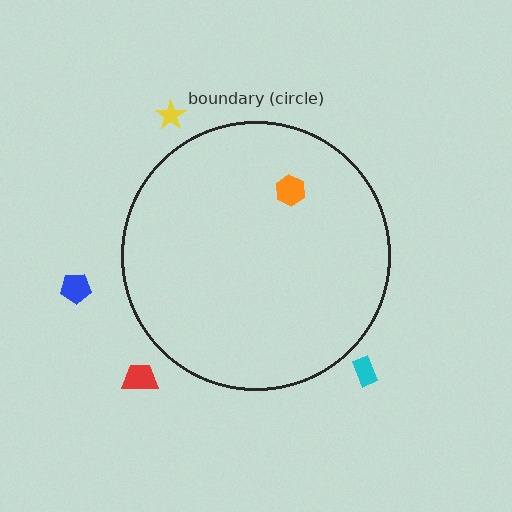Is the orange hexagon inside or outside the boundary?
Inside.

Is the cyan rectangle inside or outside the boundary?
Outside.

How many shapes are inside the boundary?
1 inside, 4 outside.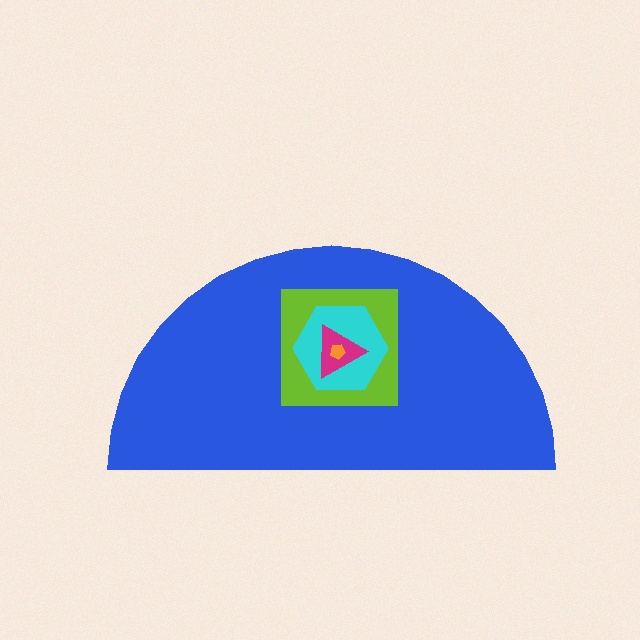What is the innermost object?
The orange pentagon.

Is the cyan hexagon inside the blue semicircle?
Yes.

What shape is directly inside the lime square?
The cyan hexagon.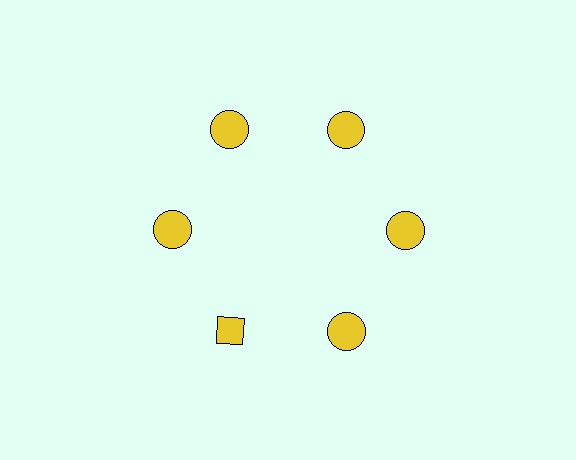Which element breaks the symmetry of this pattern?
The yellow diamond at roughly the 7 o'clock position breaks the symmetry. All other shapes are yellow circles.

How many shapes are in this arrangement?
There are 6 shapes arranged in a ring pattern.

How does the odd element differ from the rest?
It has a different shape: diamond instead of circle.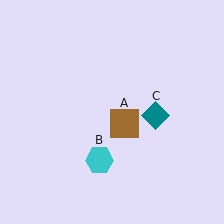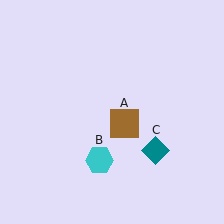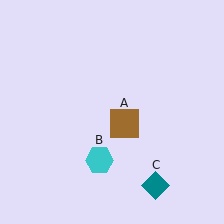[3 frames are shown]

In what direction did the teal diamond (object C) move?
The teal diamond (object C) moved down.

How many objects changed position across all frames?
1 object changed position: teal diamond (object C).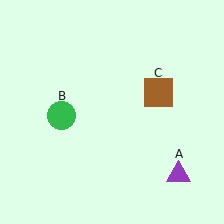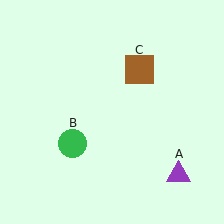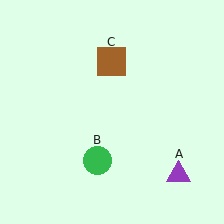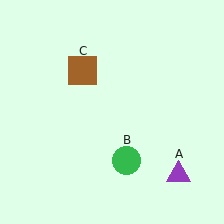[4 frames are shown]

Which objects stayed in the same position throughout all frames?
Purple triangle (object A) remained stationary.